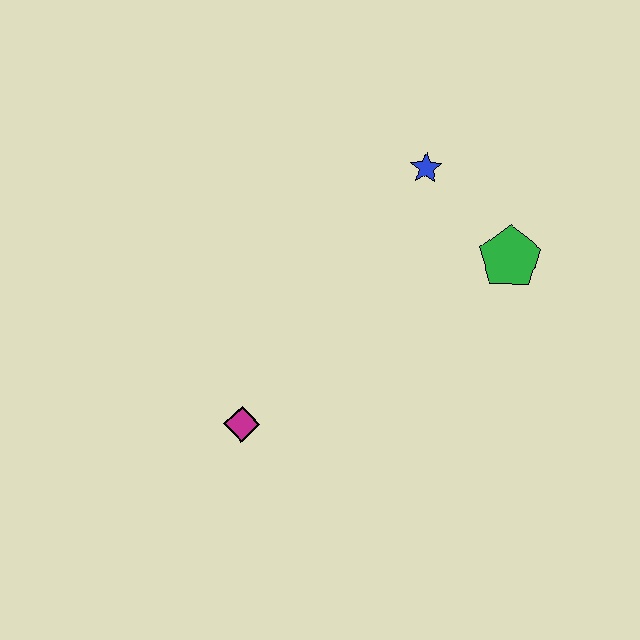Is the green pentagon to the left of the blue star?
No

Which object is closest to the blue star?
The green pentagon is closest to the blue star.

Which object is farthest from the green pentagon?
The magenta diamond is farthest from the green pentagon.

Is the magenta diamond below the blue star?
Yes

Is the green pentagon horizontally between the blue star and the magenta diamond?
No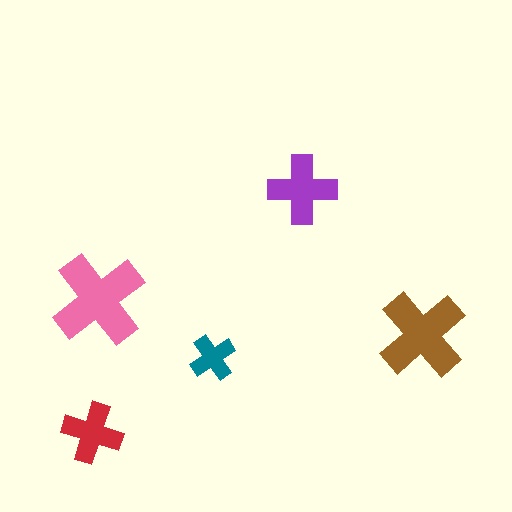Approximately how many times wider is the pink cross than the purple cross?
About 1.5 times wider.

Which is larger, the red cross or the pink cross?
The pink one.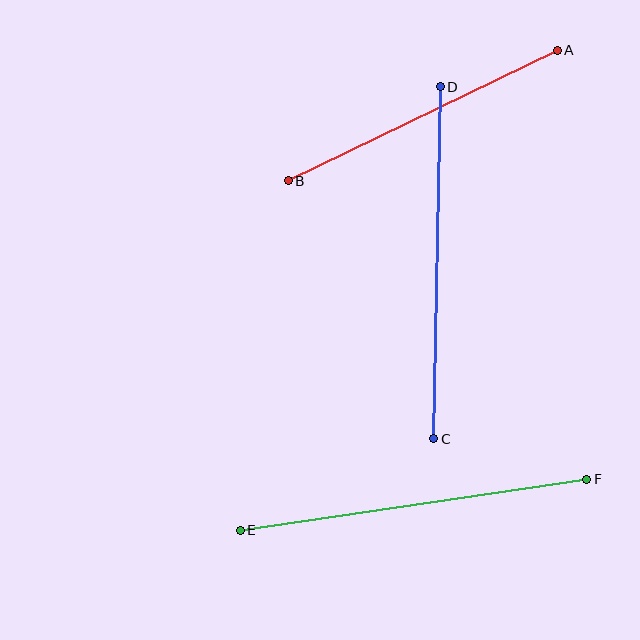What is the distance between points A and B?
The distance is approximately 299 pixels.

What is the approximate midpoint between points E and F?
The midpoint is at approximately (414, 505) pixels.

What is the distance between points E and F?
The distance is approximately 350 pixels.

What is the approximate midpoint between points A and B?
The midpoint is at approximately (423, 115) pixels.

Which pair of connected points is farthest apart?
Points C and D are farthest apart.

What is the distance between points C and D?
The distance is approximately 352 pixels.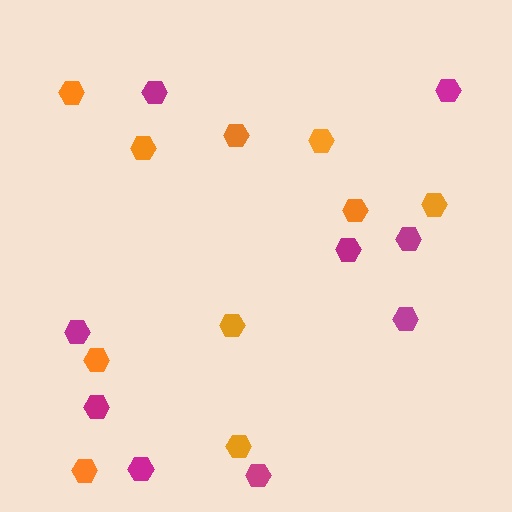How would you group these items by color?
There are 2 groups: one group of magenta hexagons (9) and one group of orange hexagons (10).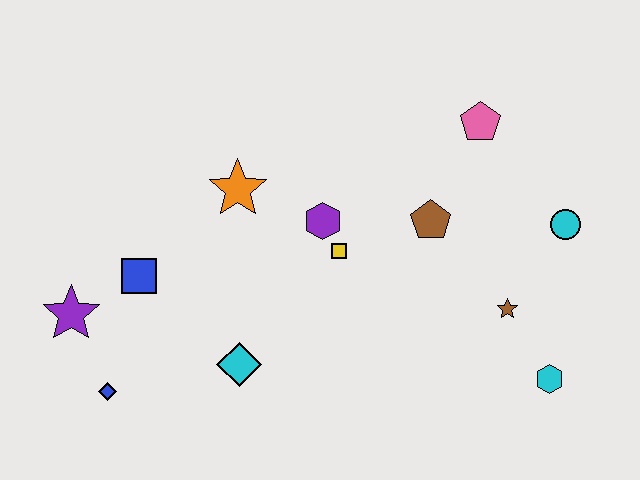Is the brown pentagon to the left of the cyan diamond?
No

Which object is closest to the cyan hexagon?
The brown star is closest to the cyan hexagon.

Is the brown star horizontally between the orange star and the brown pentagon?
No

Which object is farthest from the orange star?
The cyan hexagon is farthest from the orange star.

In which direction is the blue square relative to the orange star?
The blue square is to the left of the orange star.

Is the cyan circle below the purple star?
No